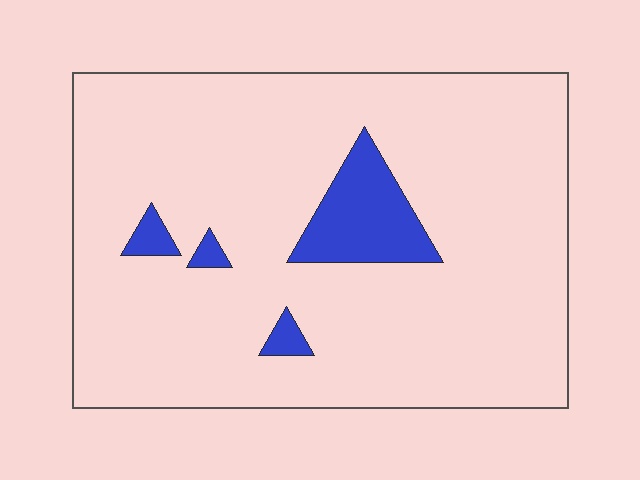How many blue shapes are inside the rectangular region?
4.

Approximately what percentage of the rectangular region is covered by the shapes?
Approximately 10%.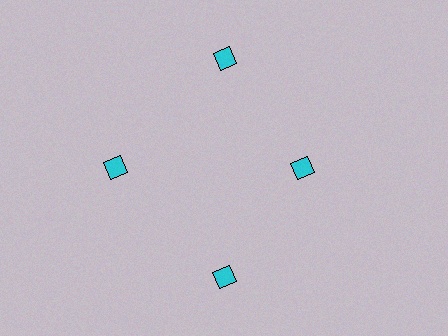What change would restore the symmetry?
The symmetry would be restored by moving it outward, back onto the ring so that all 4 diamonds sit at equal angles and equal distance from the center.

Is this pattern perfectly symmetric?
No. The 4 cyan diamonds are arranged in a ring, but one element near the 3 o'clock position is pulled inward toward the center, breaking the 4-fold rotational symmetry.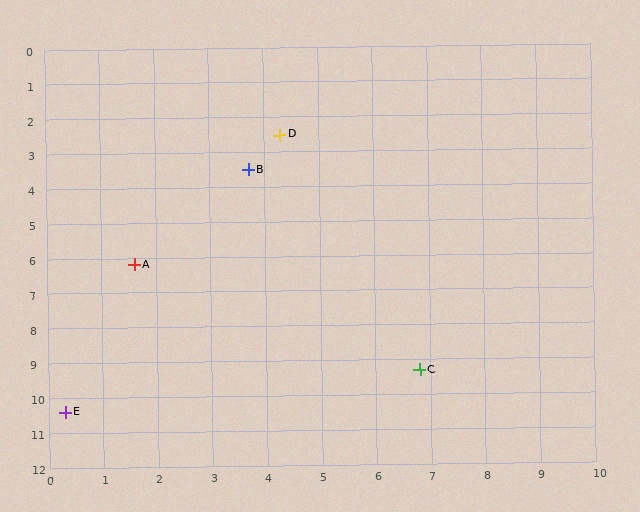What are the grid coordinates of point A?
Point A is at approximately (1.6, 6.2).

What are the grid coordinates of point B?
Point B is at approximately (3.7, 3.5).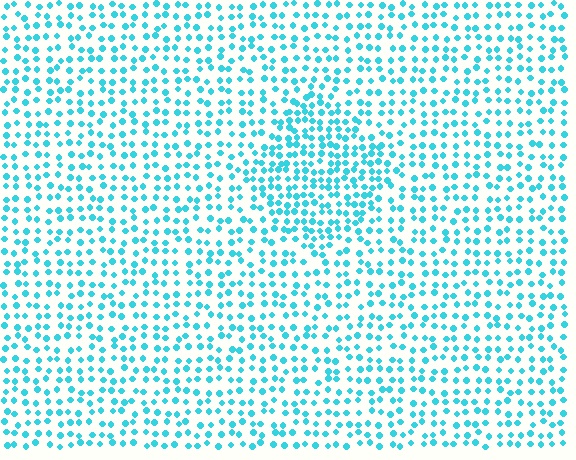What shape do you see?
I see a diamond.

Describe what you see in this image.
The image contains small cyan elements arranged at two different densities. A diamond-shaped region is visible where the elements are more densely packed than the surrounding area.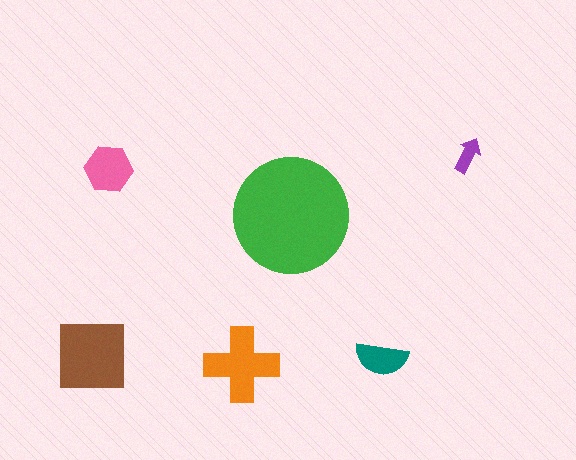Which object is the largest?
The green circle.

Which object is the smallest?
The purple arrow.